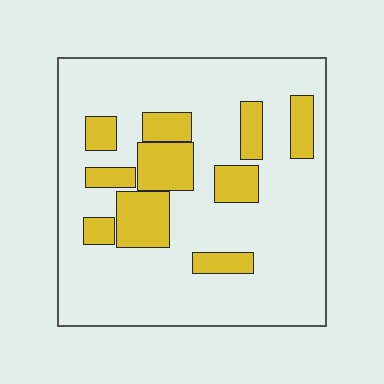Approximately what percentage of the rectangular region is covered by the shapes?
Approximately 25%.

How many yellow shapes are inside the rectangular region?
10.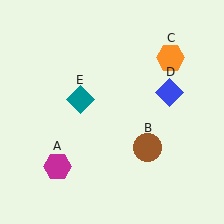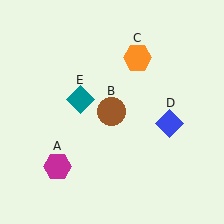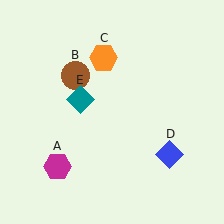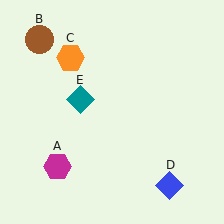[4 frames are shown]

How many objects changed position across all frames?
3 objects changed position: brown circle (object B), orange hexagon (object C), blue diamond (object D).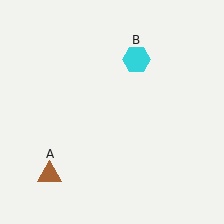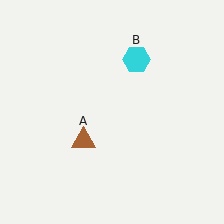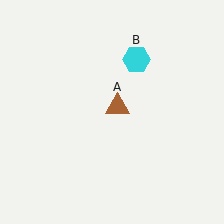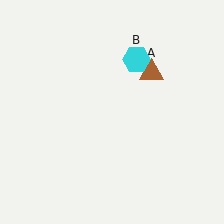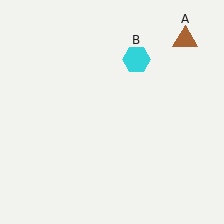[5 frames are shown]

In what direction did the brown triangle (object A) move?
The brown triangle (object A) moved up and to the right.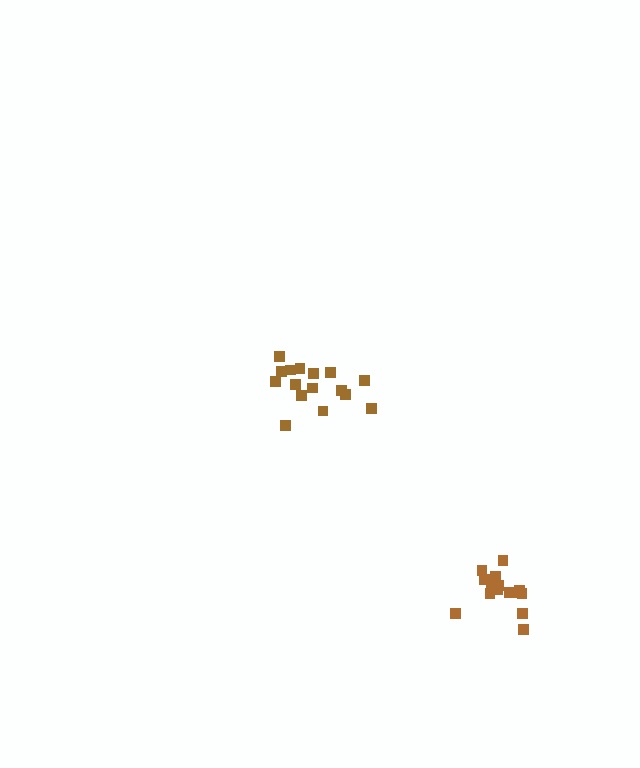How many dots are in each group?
Group 1: 15 dots, Group 2: 16 dots (31 total).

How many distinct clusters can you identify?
There are 2 distinct clusters.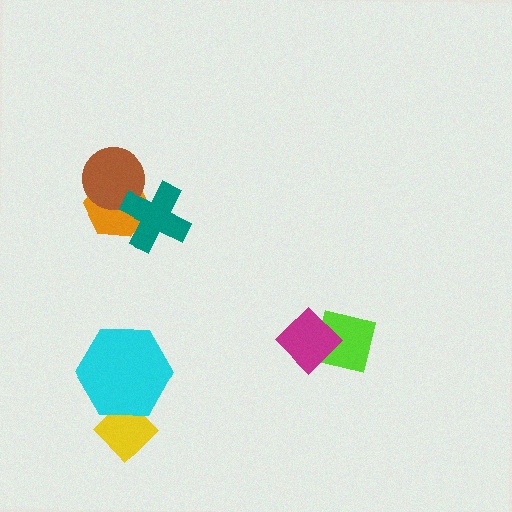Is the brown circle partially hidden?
Yes, it is partially covered by another shape.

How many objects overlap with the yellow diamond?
1 object overlaps with the yellow diamond.